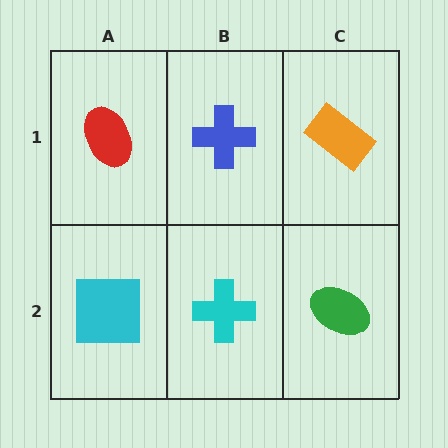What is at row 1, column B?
A blue cross.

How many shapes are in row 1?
3 shapes.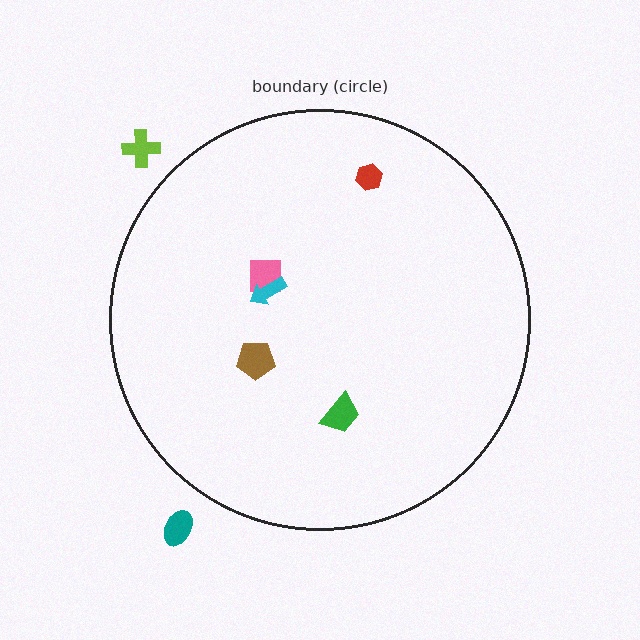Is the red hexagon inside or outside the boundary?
Inside.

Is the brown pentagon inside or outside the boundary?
Inside.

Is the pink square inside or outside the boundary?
Inside.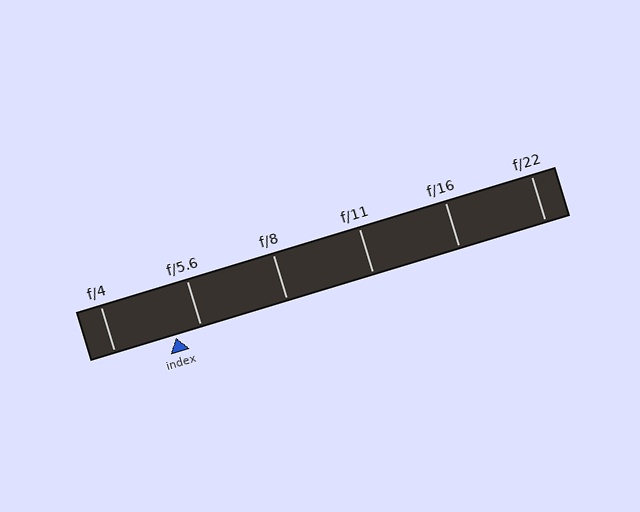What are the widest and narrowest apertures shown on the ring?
The widest aperture shown is f/4 and the narrowest is f/22.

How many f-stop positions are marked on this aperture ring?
There are 6 f-stop positions marked.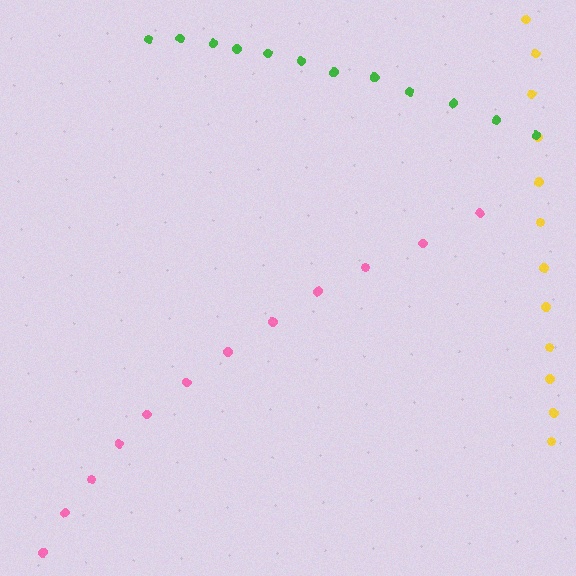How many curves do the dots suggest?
There are 3 distinct paths.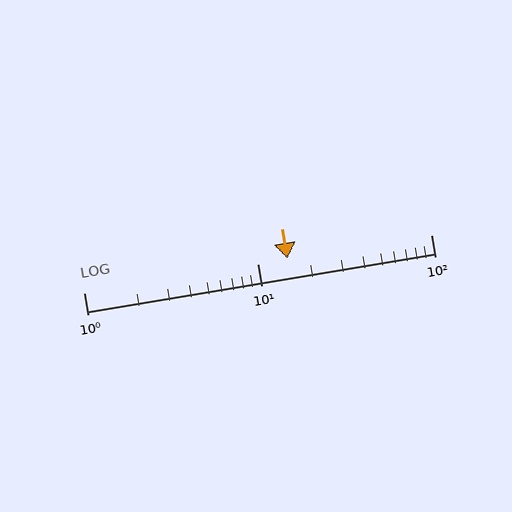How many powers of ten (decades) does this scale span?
The scale spans 2 decades, from 1 to 100.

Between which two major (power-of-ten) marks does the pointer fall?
The pointer is between 10 and 100.